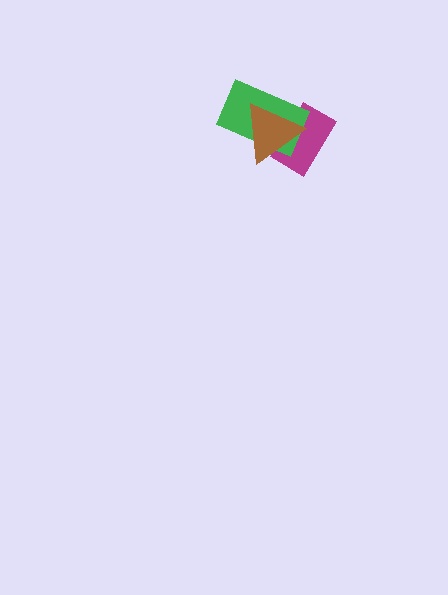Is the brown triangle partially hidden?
No, no other shape covers it.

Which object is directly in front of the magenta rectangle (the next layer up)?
The green rectangle is directly in front of the magenta rectangle.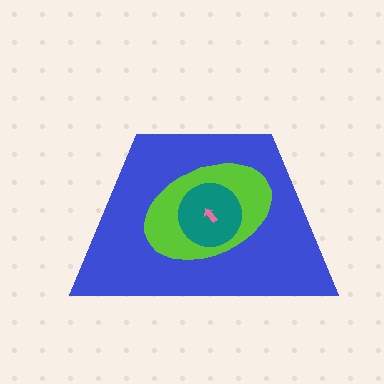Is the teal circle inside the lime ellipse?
Yes.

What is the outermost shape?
The blue trapezoid.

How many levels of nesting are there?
4.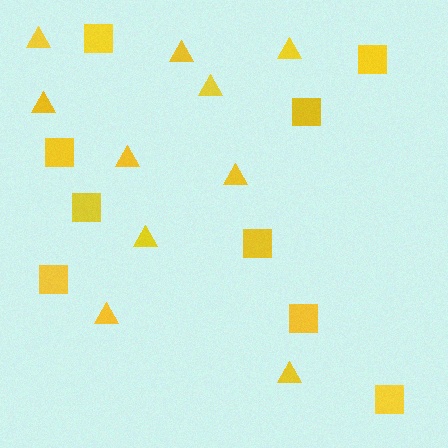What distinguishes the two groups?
There are 2 groups: one group of triangles (10) and one group of squares (9).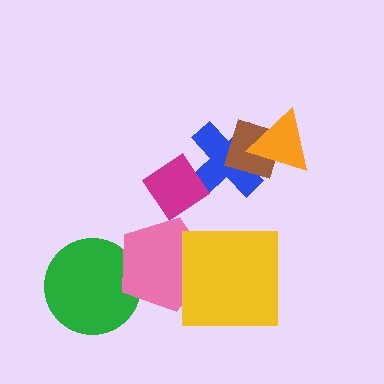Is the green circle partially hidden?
Yes, it is partially covered by another shape.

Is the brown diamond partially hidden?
Yes, it is partially covered by another shape.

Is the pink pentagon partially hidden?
Yes, it is partially covered by another shape.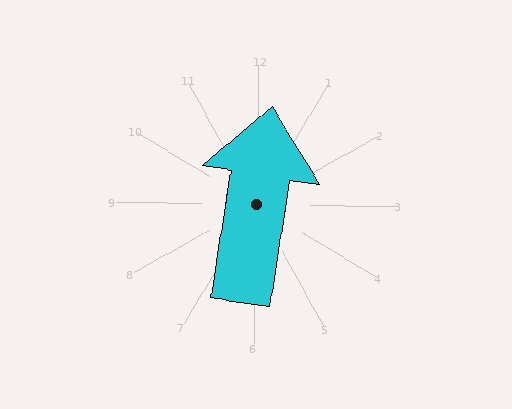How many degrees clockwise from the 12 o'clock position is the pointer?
Approximately 8 degrees.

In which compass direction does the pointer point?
North.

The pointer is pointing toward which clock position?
Roughly 12 o'clock.